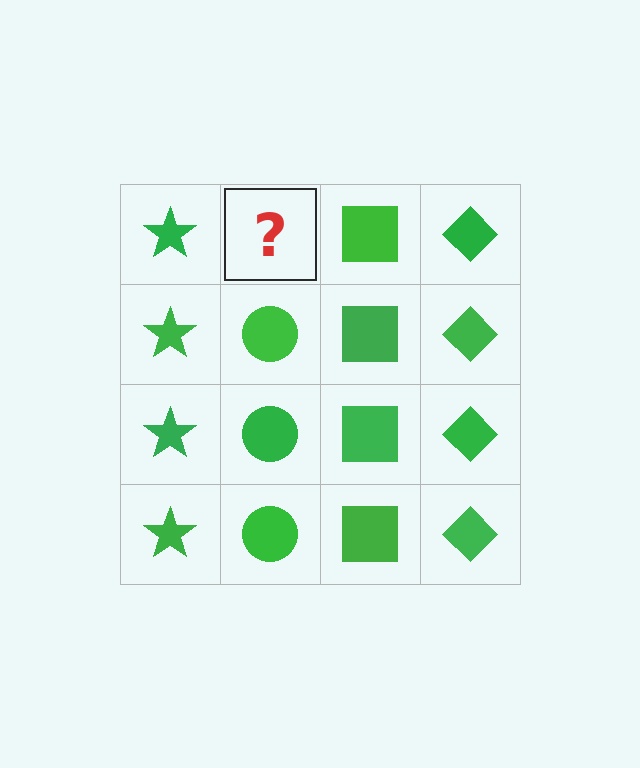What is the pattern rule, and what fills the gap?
The rule is that each column has a consistent shape. The gap should be filled with a green circle.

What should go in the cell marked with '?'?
The missing cell should contain a green circle.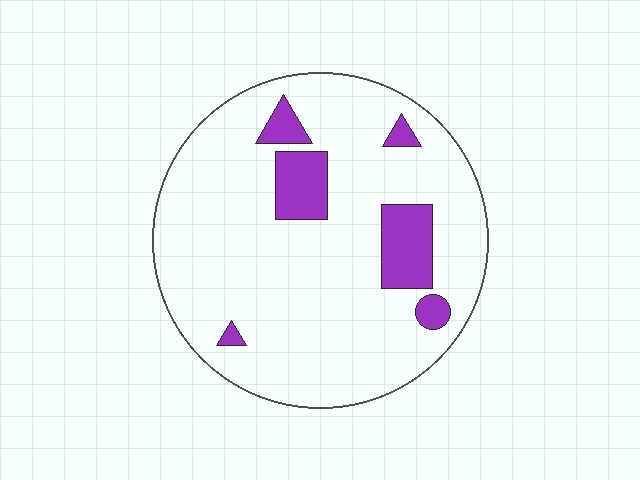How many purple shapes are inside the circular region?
6.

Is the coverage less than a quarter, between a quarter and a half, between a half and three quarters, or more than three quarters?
Less than a quarter.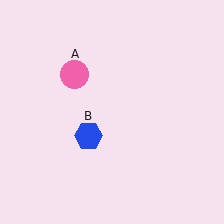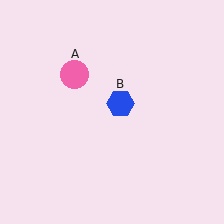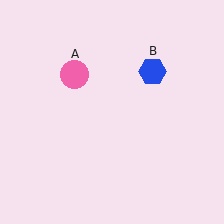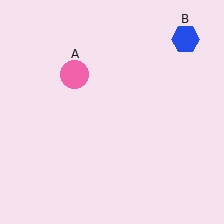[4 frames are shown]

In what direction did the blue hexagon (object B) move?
The blue hexagon (object B) moved up and to the right.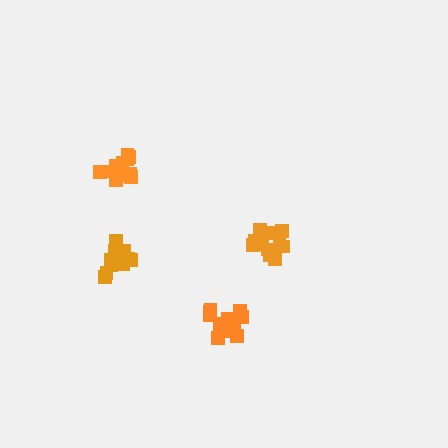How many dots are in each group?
Group 1: 10 dots, Group 2: 12 dots, Group 3: 15 dots, Group 4: 12 dots (49 total).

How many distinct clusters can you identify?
There are 4 distinct clusters.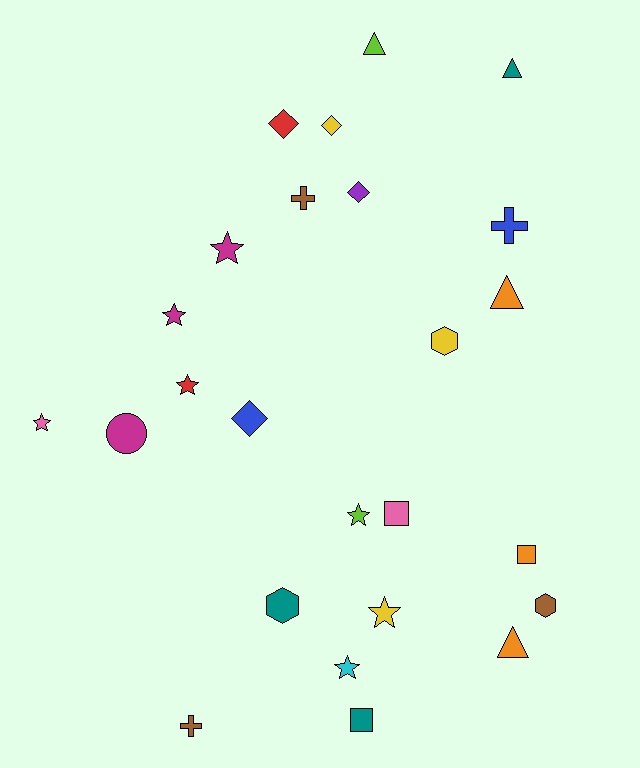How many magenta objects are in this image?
There are 3 magenta objects.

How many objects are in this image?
There are 25 objects.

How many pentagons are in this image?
There are no pentagons.